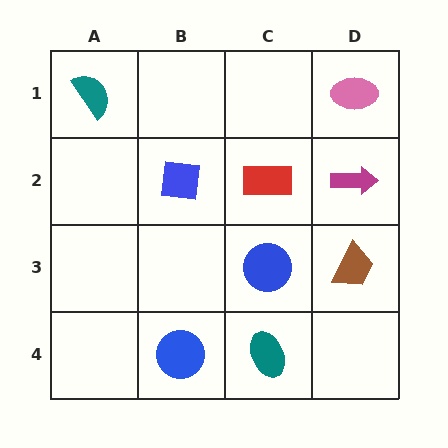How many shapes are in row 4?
2 shapes.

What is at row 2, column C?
A red rectangle.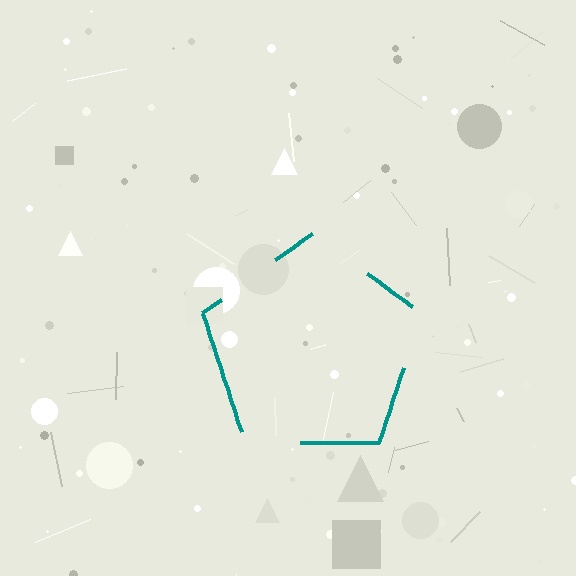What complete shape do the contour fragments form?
The contour fragments form a pentagon.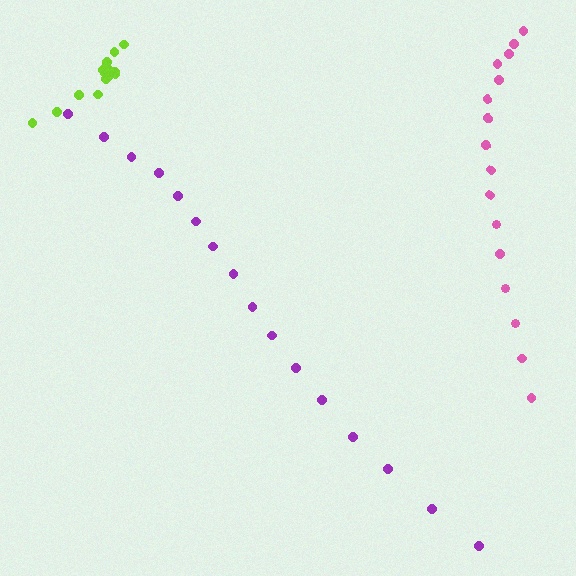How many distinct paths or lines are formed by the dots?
There are 3 distinct paths.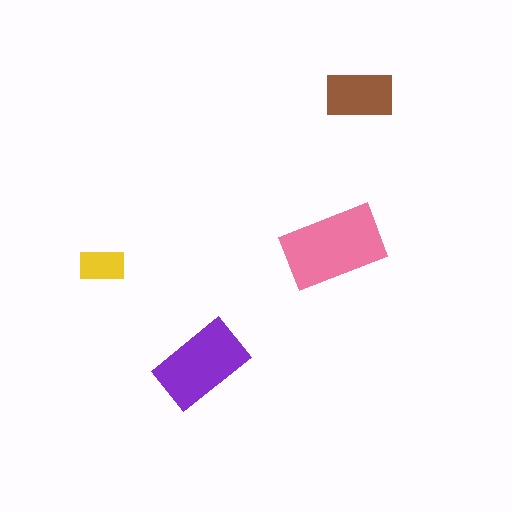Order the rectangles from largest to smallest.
the pink one, the purple one, the brown one, the yellow one.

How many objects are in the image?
There are 4 objects in the image.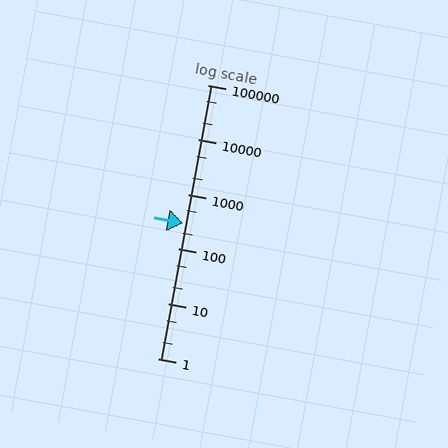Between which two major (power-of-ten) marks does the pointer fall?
The pointer is between 100 and 1000.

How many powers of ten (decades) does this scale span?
The scale spans 5 decades, from 1 to 100000.